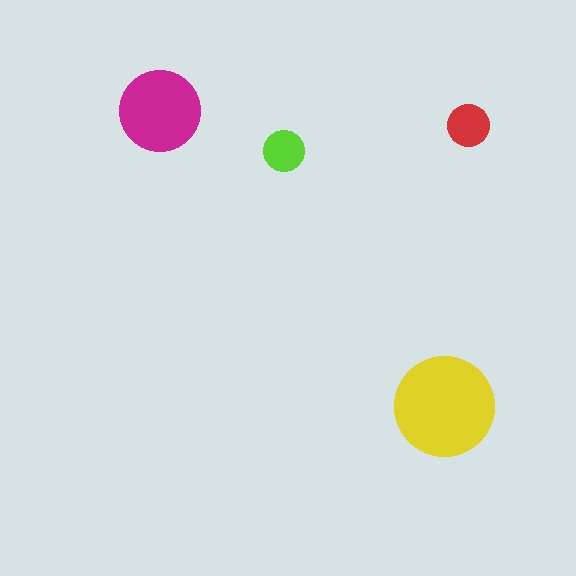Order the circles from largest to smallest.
the yellow one, the magenta one, the red one, the lime one.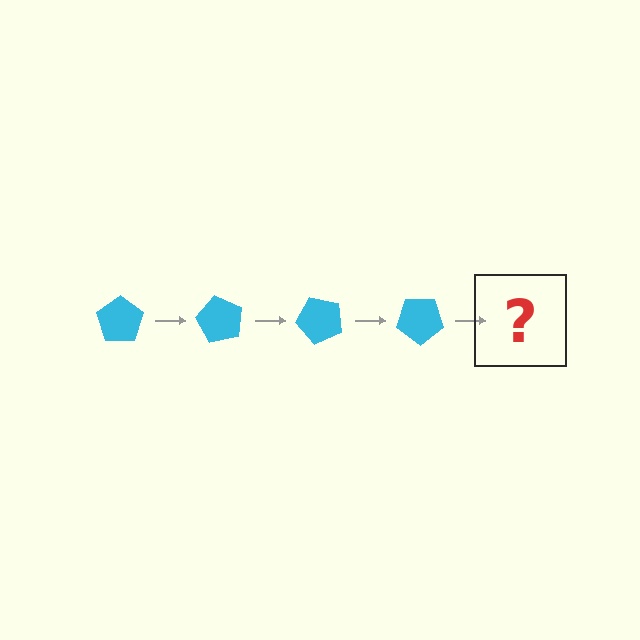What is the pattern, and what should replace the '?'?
The pattern is that the pentagon rotates 60 degrees each step. The '?' should be a cyan pentagon rotated 240 degrees.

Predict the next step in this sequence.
The next step is a cyan pentagon rotated 240 degrees.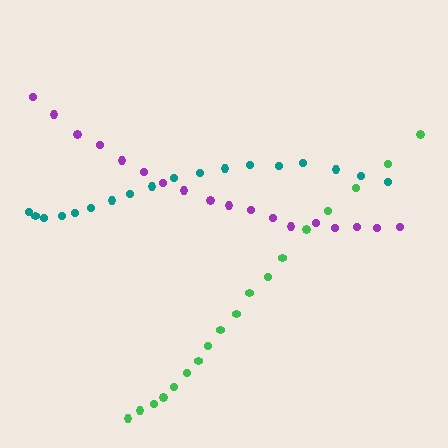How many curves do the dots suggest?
There are 3 distinct paths.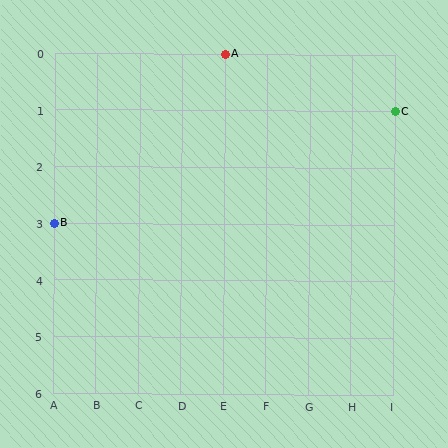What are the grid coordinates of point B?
Point B is at grid coordinates (A, 3).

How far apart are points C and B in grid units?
Points C and B are 8 columns and 2 rows apart (about 8.2 grid units diagonally).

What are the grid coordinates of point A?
Point A is at grid coordinates (E, 0).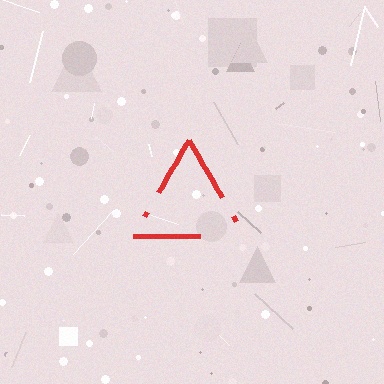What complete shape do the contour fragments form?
The contour fragments form a triangle.